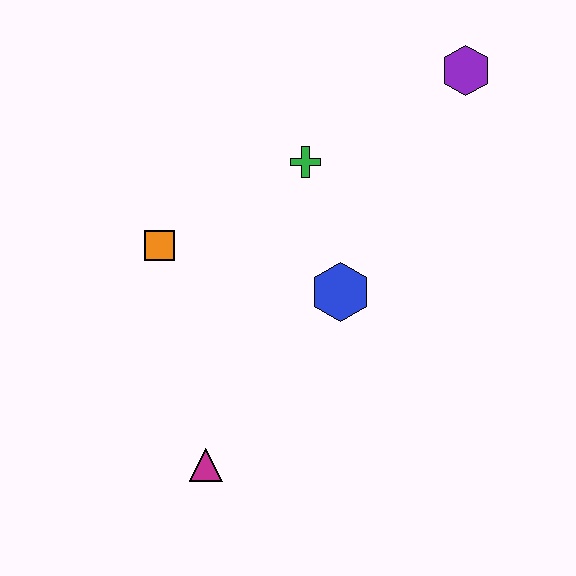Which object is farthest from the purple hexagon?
The magenta triangle is farthest from the purple hexagon.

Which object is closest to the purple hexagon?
The green cross is closest to the purple hexagon.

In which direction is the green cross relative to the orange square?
The green cross is to the right of the orange square.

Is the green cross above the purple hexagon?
No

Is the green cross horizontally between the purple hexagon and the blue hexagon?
No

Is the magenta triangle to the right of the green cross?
No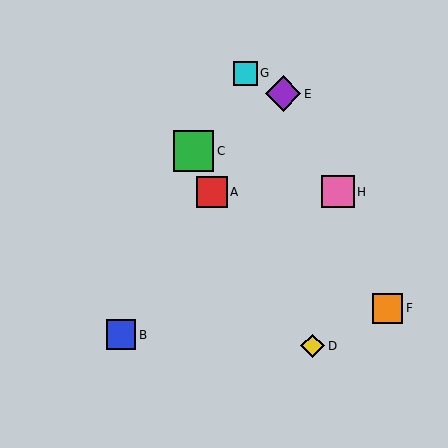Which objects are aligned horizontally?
Objects A, H are aligned horizontally.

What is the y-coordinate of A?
Object A is at y≈192.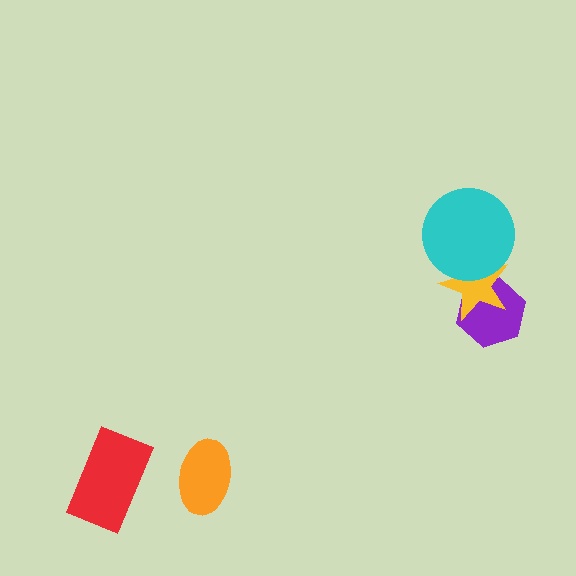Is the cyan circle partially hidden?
No, no other shape covers it.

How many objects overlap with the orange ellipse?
0 objects overlap with the orange ellipse.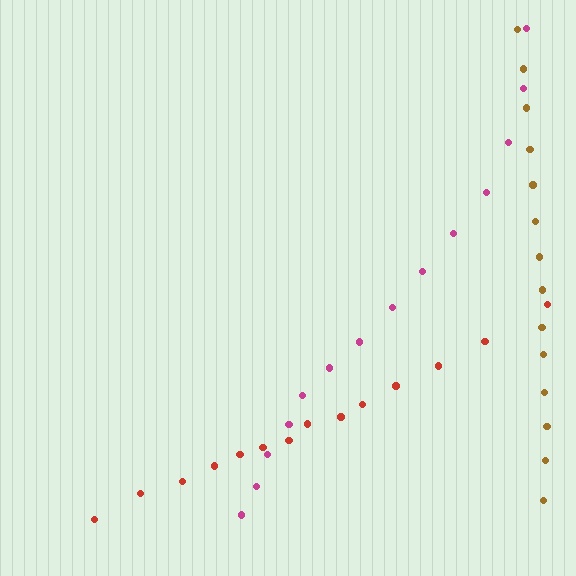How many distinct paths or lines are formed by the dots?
There are 3 distinct paths.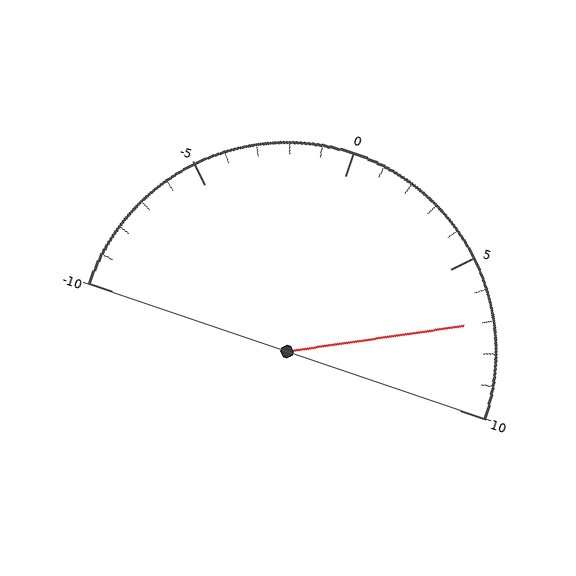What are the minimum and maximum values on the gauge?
The gauge ranges from -10 to 10.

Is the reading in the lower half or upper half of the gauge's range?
The reading is in the upper half of the range (-10 to 10).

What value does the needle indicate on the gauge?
The needle indicates approximately 7.